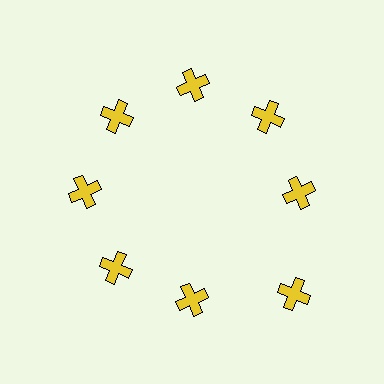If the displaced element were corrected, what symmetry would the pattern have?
It would have 8-fold rotational symmetry — the pattern would map onto itself every 45 degrees.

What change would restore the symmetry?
The symmetry would be restored by moving it inward, back onto the ring so that all 8 crosses sit at equal angles and equal distance from the center.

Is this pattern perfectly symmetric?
No. The 8 yellow crosses are arranged in a ring, but one element near the 4 o'clock position is pushed outward from the center, breaking the 8-fold rotational symmetry.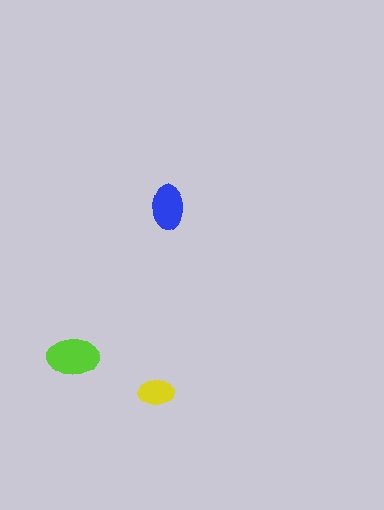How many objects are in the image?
There are 3 objects in the image.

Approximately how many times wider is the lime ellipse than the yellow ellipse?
About 1.5 times wider.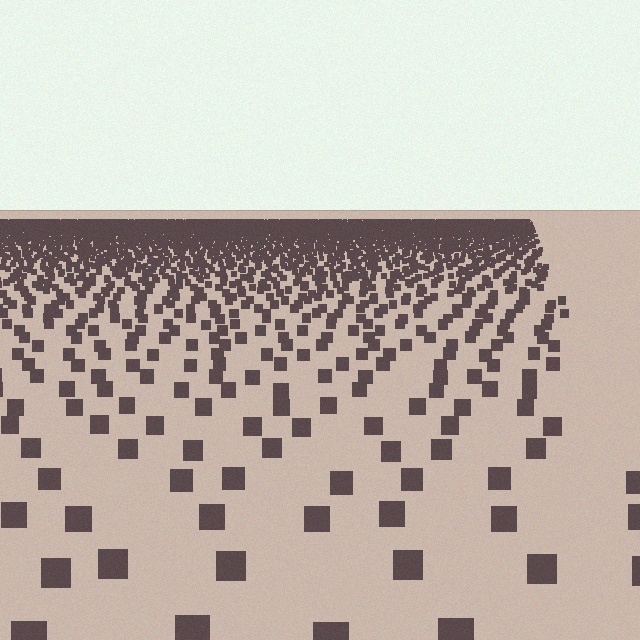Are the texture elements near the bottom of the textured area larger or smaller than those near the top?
Larger. Near the bottom, elements are closer to the viewer and appear at a bigger on-screen size.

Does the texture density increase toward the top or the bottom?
Density increases toward the top.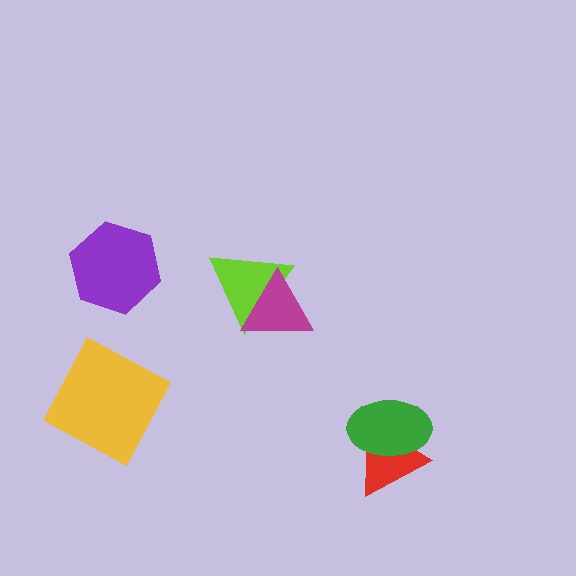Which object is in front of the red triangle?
The green ellipse is in front of the red triangle.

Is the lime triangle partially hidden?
Yes, it is partially covered by another shape.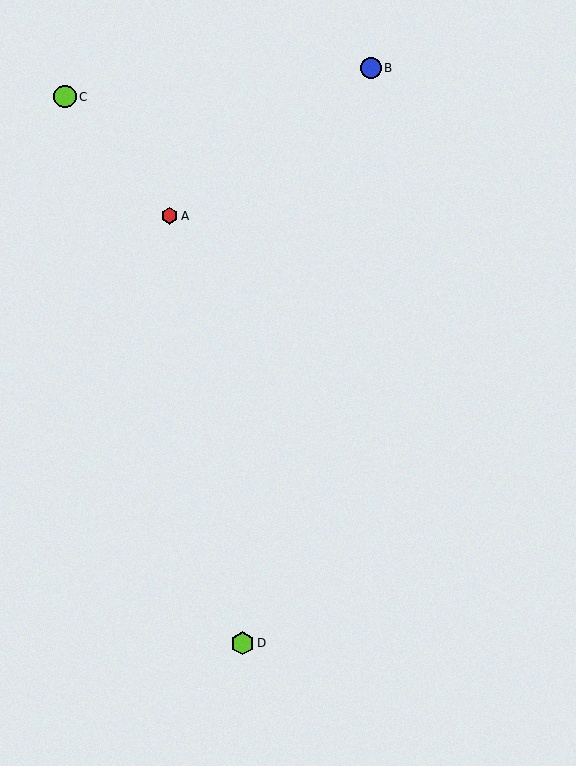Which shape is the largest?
The lime hexagon (labeled D) is the largest.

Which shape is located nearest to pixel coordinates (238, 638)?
The lime hexagon (labeled D) at (242, 643) is nearest to that location.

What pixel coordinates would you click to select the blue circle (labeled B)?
Click at (371, 68) to select the blue circle B.